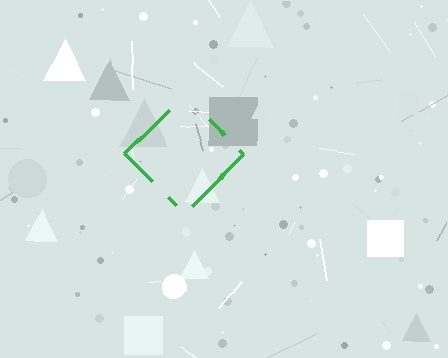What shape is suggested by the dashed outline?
The dashed outline suggests a diamond.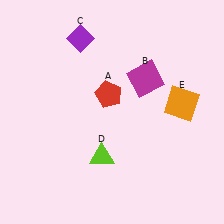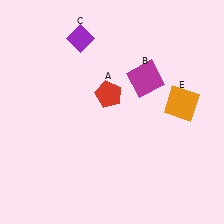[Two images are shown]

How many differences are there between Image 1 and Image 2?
There is 1 difference between the two images.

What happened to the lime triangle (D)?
The lime triangle (D) was removed in Image 2. It was in the bottom-left area of Image 1.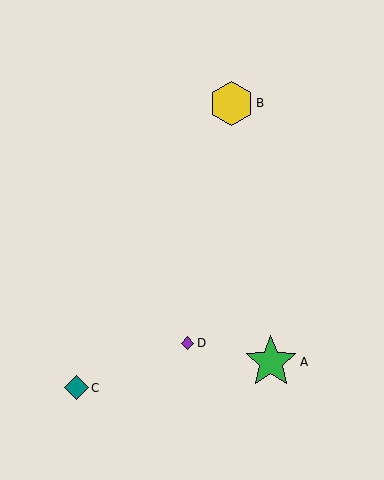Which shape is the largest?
The green star (labeled A) is the largest.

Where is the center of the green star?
The center of the green star is at (271, 362).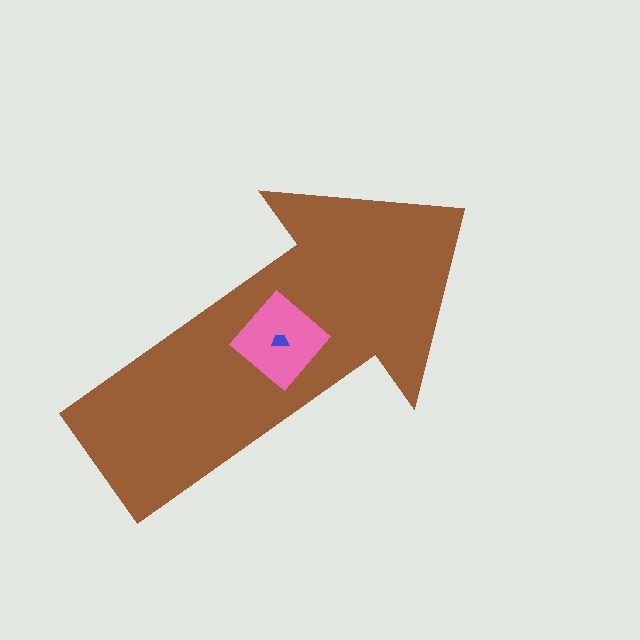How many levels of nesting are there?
3.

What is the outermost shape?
The brown arrow.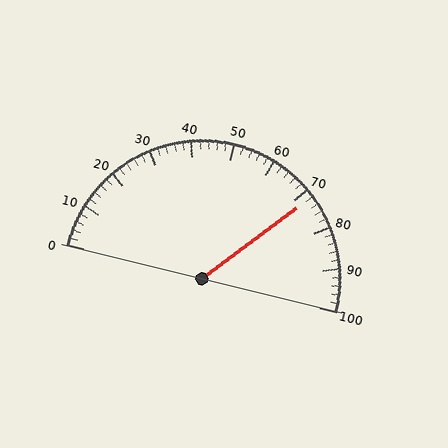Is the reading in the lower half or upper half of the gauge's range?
The reading is in the upper half of the range (0 to 100).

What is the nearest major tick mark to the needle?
The nearest major tick mark is 70.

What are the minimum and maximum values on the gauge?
The gauge ranges from 0 to 100.